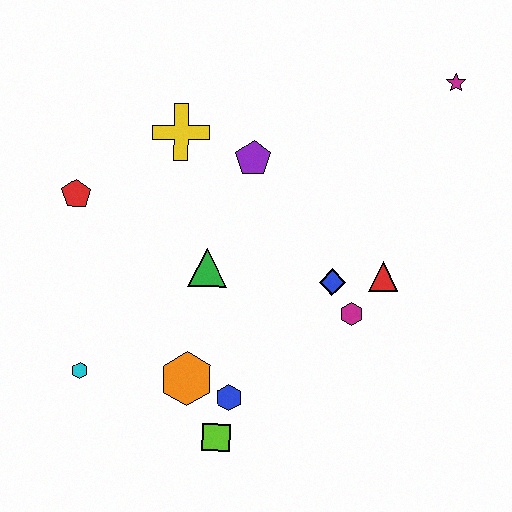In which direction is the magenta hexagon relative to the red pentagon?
The magenta hexagon is to the right of the red pentagon.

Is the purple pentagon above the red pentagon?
Yes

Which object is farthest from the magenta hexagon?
The red pentagon is farthest from the magenta hexagon.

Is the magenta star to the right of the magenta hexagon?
Yes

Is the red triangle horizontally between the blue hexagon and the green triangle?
No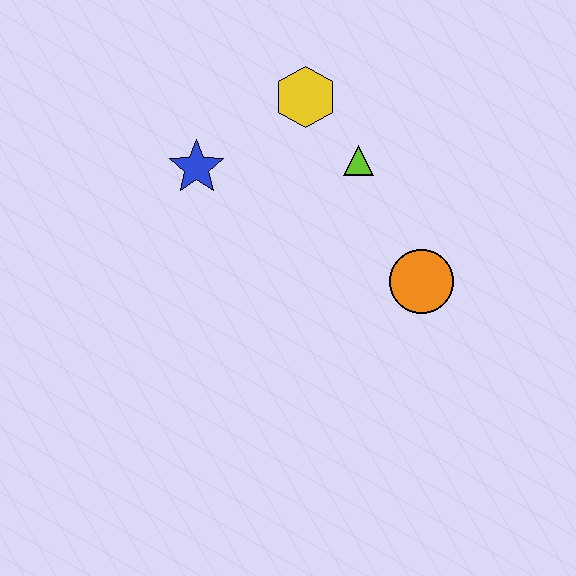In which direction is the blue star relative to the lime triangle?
The blue star is to the left of the lime triangle.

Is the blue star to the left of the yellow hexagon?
Yes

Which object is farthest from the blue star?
The orange circle is farthest from the blue star.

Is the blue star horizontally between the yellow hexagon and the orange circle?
No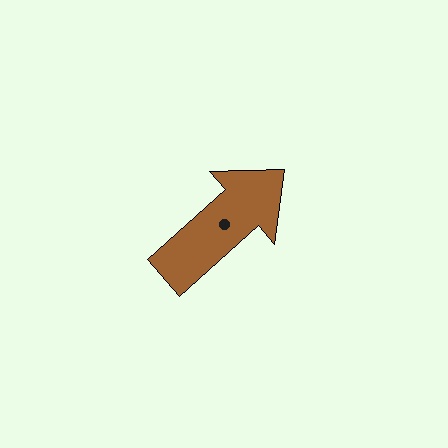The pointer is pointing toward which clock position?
Roughly 2 o'clock.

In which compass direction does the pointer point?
Northeast.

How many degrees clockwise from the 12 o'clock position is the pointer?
Approximately 48 degrees.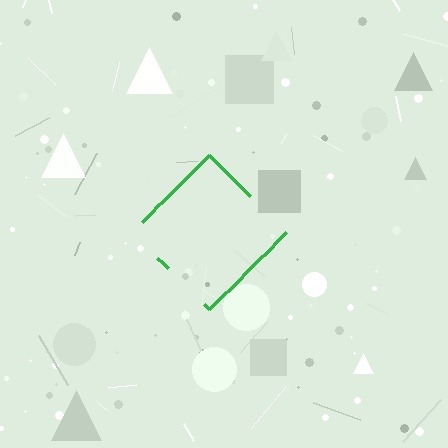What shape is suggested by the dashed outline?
The dashed outline suggests a diamond.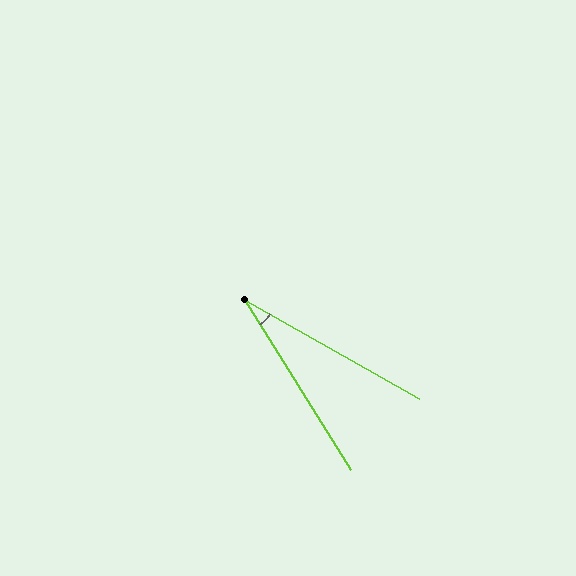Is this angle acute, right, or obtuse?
It is acute.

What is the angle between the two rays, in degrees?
Approximately 29 degrees.